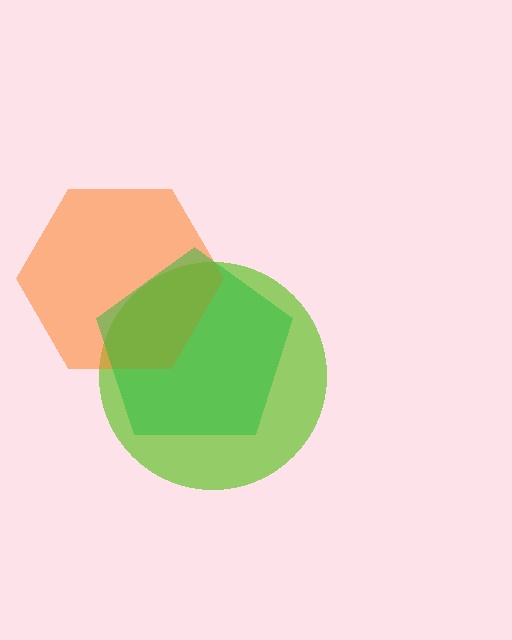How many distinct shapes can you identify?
There are 3 distinct shapes: a lime circle, an orange hexagon, a green pentagon.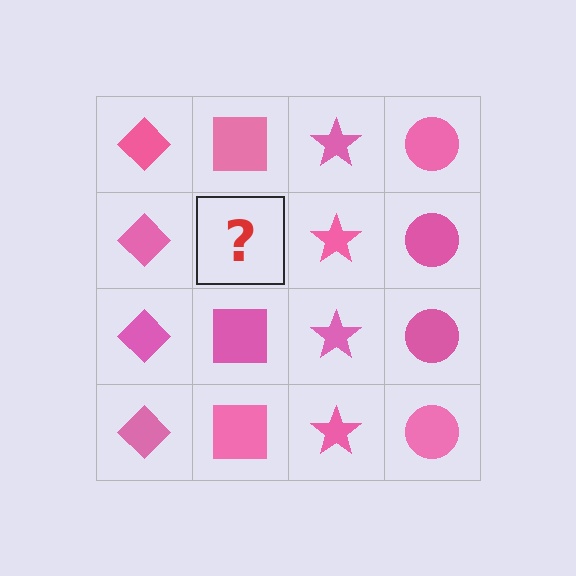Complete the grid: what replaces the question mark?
The question mark should be replaced with a pink square.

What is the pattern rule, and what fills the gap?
The rule is that each column has a consistent shape. The gap should be filled with a pink square.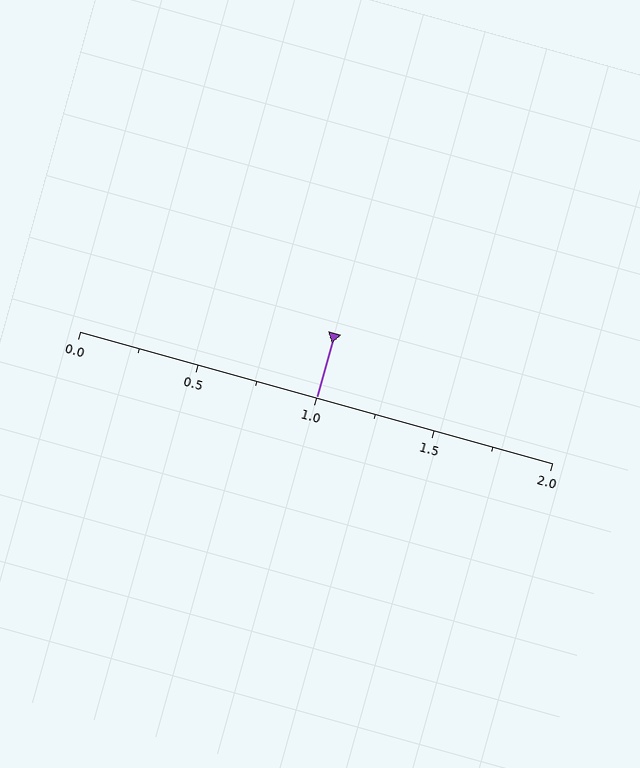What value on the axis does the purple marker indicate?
The marker indicates approximately 1.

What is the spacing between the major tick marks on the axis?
The major ticks are spaced 0.5 apart.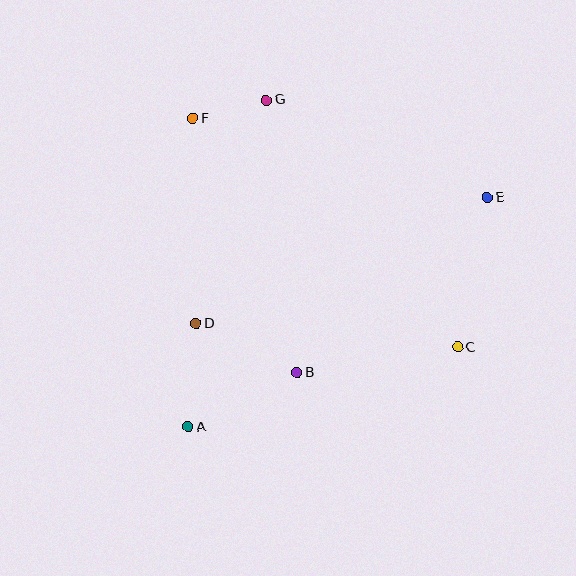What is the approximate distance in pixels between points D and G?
The distance between D and G is approximately 234 pixels.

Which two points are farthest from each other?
Points A and E are farthest from each other.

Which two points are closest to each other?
Points F and G are closest to each other.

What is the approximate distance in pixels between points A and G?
The distance between A and G is approximately 336 pixels.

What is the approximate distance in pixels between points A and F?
The distance between A and F is approximately 308 pixels.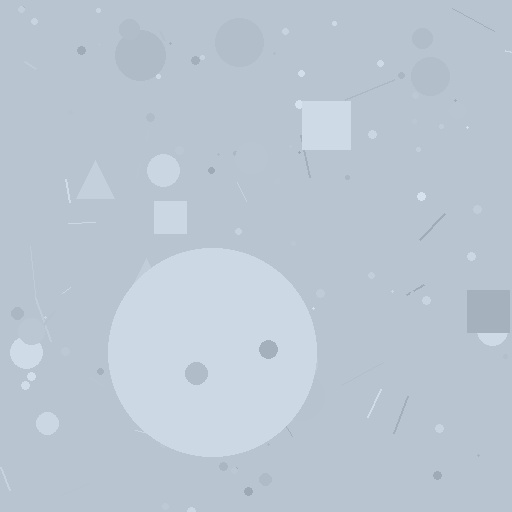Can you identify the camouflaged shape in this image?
The camouflaged shape is a circle.